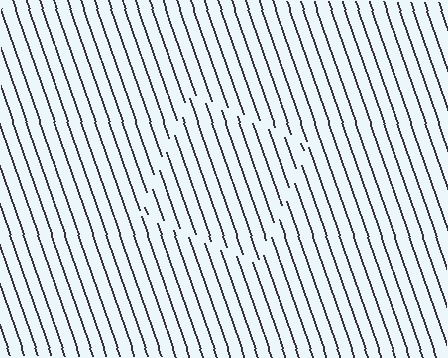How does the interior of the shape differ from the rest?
The interior of the shape contains the same grating, shifted by half a period — the contour is defined by the phase discontinuity where line-ends from the inner and outer gratings abut.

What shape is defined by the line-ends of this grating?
An illusory square. The interior of the shape contains the same grating, shifted by half a period — the contour is defined by the phase discontinuity where line-ends from the inner and outer gratings abut.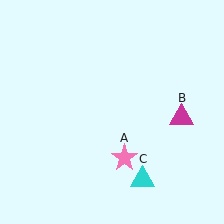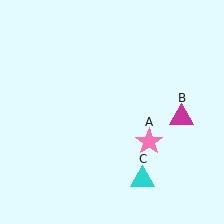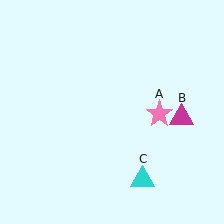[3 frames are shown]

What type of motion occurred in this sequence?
The pink star (object A) rotated counterclockwise around the center of the scene.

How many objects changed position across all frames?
1 object changed position: pink star (object A).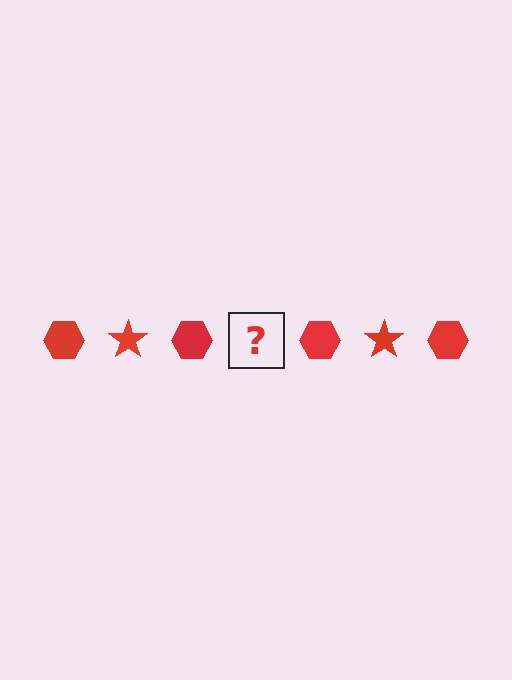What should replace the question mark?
The question mark should be replaced with a red star.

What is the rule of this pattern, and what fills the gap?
The rule is that the pattern cycles through hexagon, star shapes in red. The gap should be filled with a red star.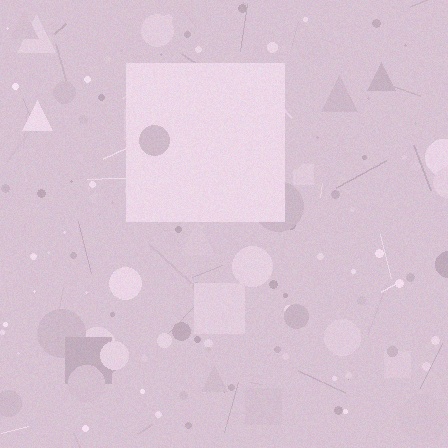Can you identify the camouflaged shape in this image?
The camouflaged shape is a square.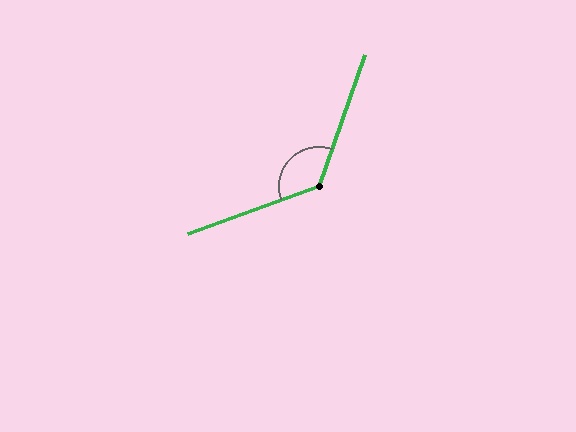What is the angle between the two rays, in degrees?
Approximately 129 degrees.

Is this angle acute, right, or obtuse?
It is obtuse.